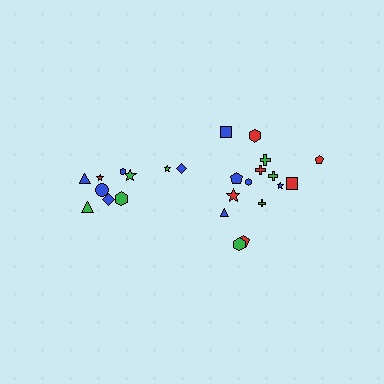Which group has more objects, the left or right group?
The right group.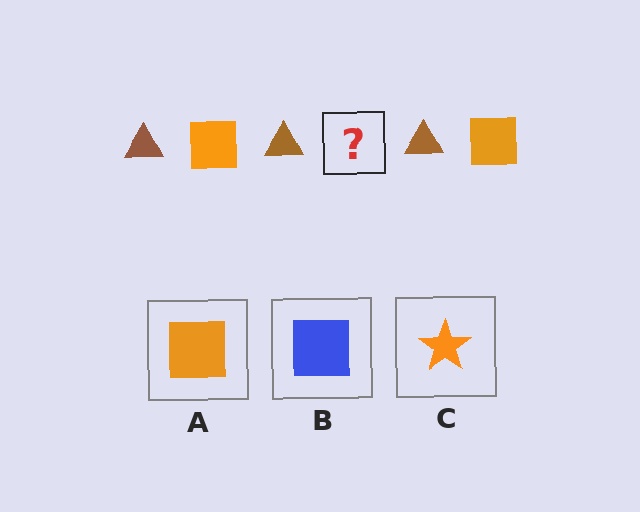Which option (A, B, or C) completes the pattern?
A.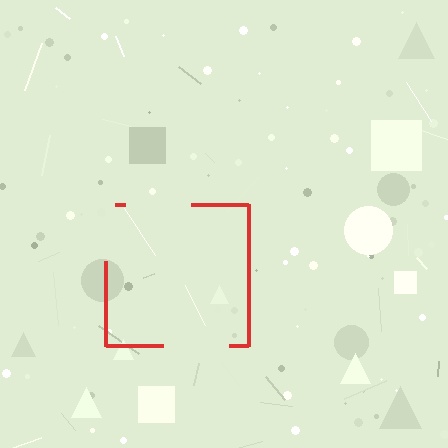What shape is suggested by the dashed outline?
The dashed outline suggests a square.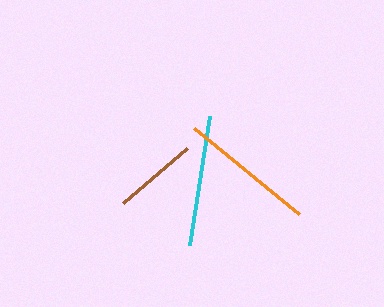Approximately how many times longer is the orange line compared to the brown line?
The orange line is approximately 1.6 times the length of the brown line.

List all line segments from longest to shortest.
From longest to shortest: orange, cyan, brown.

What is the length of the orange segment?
The orange segment is approximately 135 pixels long.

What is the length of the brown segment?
The brown segment is approximately 85 pixels long.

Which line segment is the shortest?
The brown line is the shortest at approximately 85 pixels.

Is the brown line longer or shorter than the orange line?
The orange line is longer than the brown line.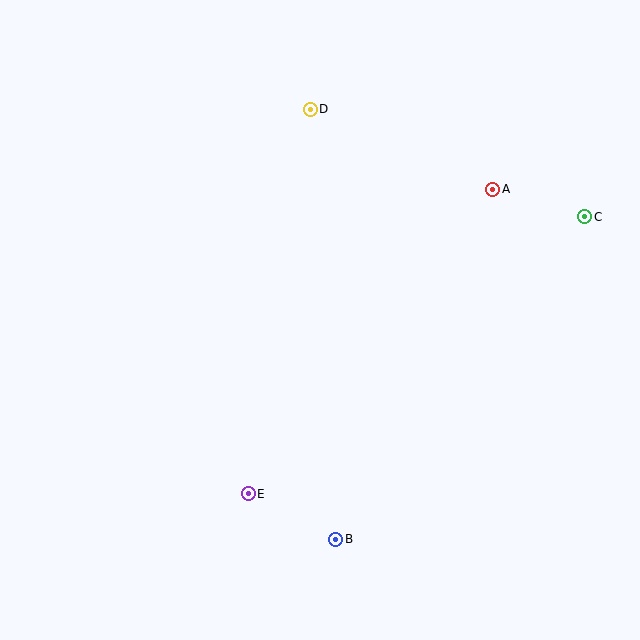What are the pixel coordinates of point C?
Point C is at (585, 217).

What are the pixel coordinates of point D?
Point D is at (310, 109).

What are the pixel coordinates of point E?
Point E is at (248, 494).